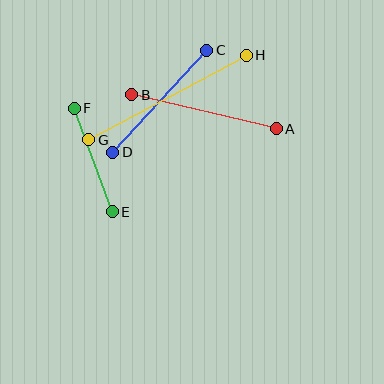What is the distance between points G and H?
The distance is approximately 179 pixels.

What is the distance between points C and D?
The distance is approximately 138 pixels.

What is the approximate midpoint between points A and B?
The midpoint is at approximately (204, 112) pixels.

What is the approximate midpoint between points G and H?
The midpoint is at approximately (167, 97) pixels.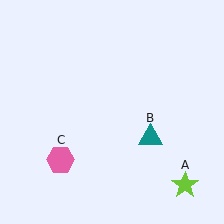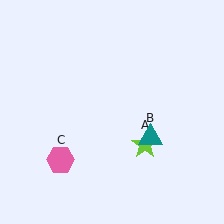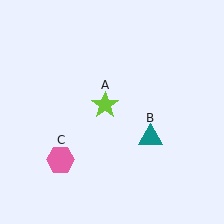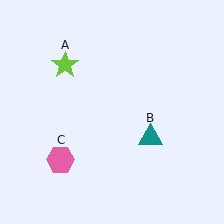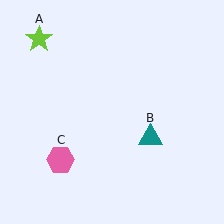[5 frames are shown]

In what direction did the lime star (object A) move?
The lime star (object A) moved up and to the left.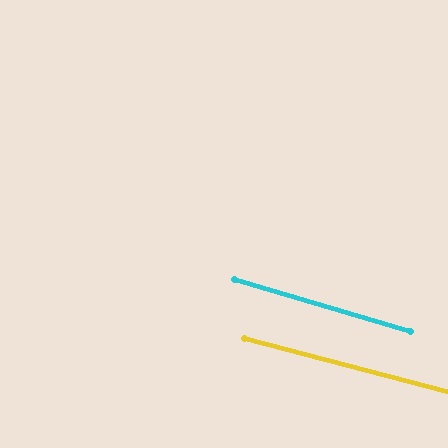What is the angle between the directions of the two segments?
Approximately 2 degrees.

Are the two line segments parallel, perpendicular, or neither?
Parallel — their directions differ by only 1.6°.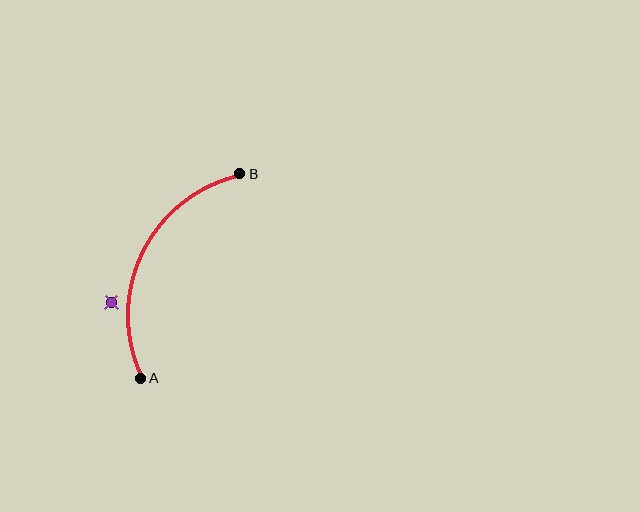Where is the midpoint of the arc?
The arc midpoint is the point on the curve farthest from the straight line joining A and B. It sits to the left of that line.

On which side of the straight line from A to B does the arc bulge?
The arc bulges to the left of the straight line connecting A and B.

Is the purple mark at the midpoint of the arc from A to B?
No — the purple mark does not lie on the arc at all. It sits slightly outside the curve.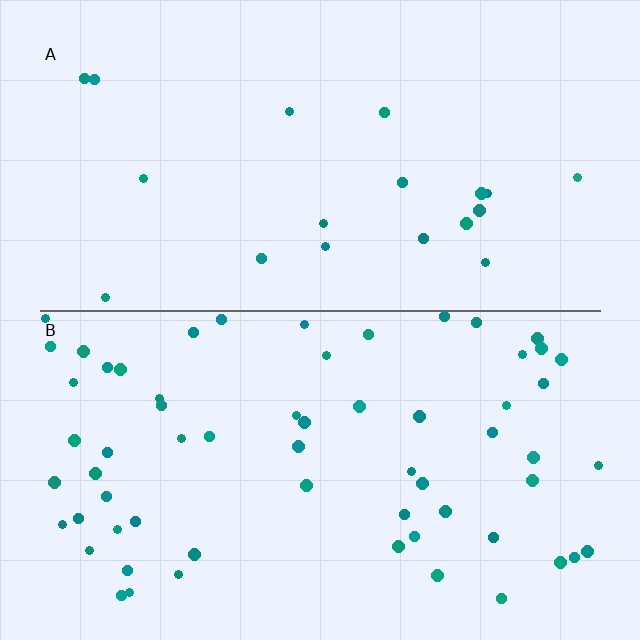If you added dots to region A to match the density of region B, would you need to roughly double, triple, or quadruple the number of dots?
Approximately triple.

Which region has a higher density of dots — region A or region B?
B (the bottom).